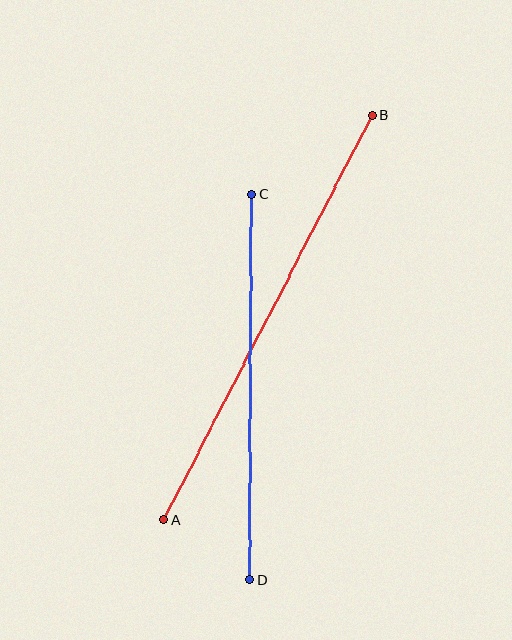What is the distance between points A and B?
The distance is approximately 455 pixels.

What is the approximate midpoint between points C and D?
The midpoint is at approximately (250, 387) pixels.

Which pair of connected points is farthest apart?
Points A and B are farthest apart.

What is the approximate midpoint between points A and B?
The midpoint is at approximately (268, 317) pixels.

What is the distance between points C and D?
The distance is approximately 385 pixels.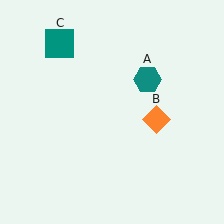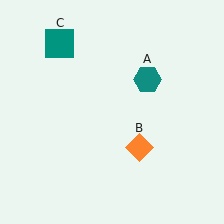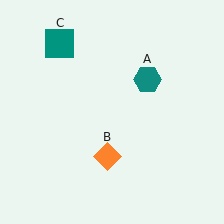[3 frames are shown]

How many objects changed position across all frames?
1 object changed position: orange diamond (object B).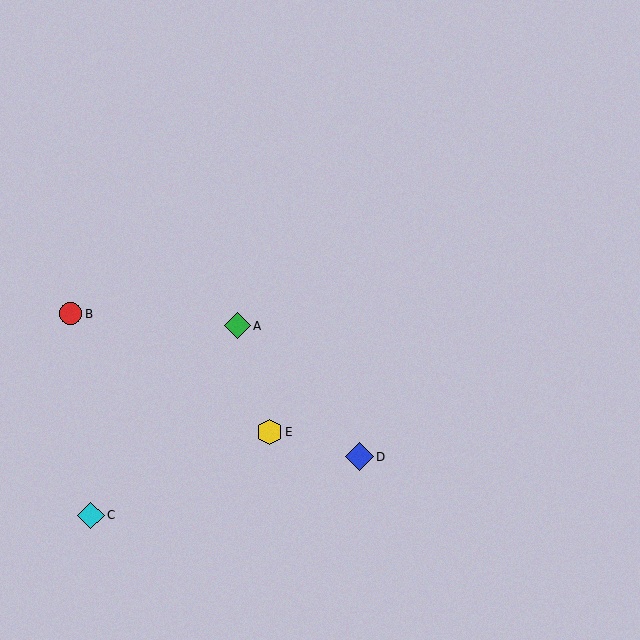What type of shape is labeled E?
Shape E is a yellow hexagon.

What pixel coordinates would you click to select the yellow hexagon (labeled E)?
Click at (270, 432) to select the yellow hexagon E.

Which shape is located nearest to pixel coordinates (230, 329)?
The green diamond (labeled A) at (237, 326) is nearest to that location.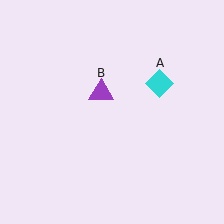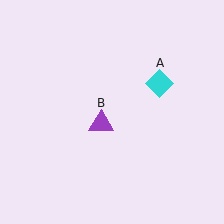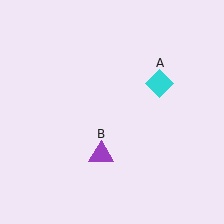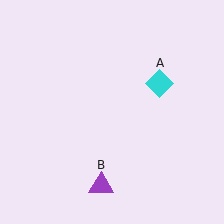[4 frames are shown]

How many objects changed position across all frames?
1 object changed position: purple triangle (object B).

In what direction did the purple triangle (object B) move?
The purple triangle (object B) moved down.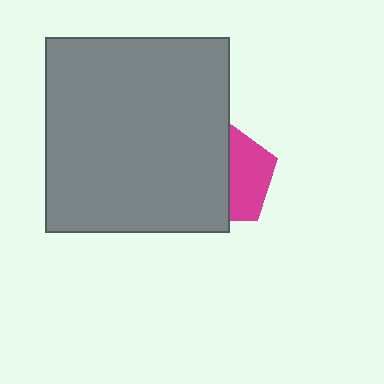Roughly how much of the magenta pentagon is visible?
A small part of it is visible (roughly 44%).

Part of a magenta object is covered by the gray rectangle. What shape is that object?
It is a pentagon.